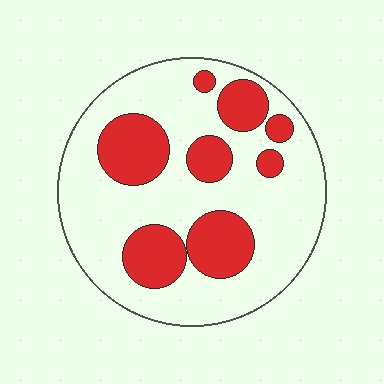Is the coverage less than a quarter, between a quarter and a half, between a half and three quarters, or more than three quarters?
Between a quarter and a half.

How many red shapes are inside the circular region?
8.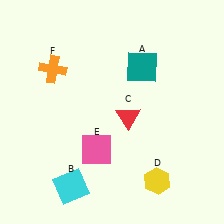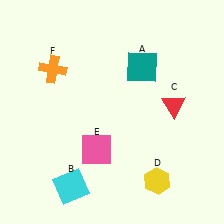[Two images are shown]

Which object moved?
The red triangle (C) moved right.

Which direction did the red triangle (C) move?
The red triangle (C) moved right.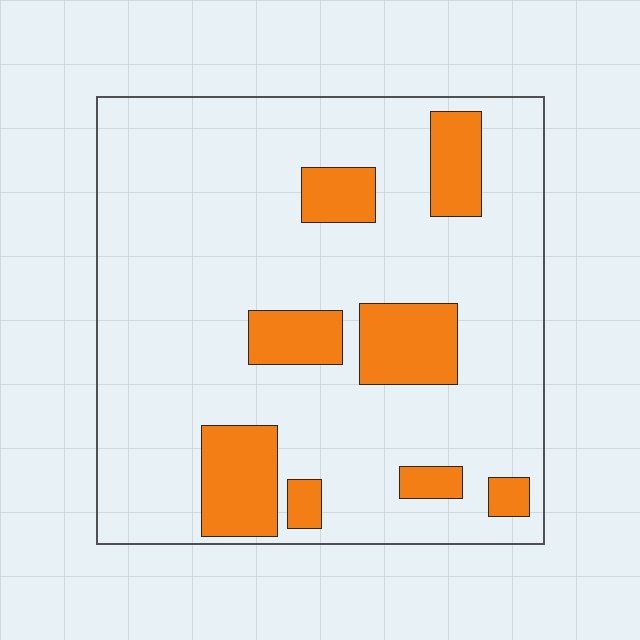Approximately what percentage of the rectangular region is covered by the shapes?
Approximately 20%.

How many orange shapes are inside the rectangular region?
8.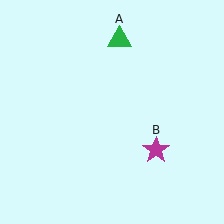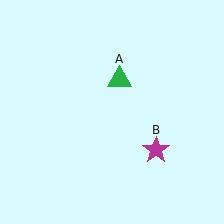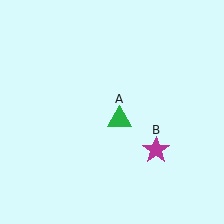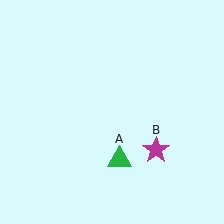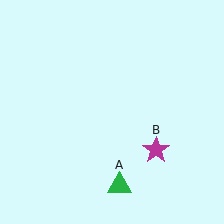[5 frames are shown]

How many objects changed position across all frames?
1 object changed position: green triangle (object A).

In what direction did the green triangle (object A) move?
The green triangle (object A) moved down.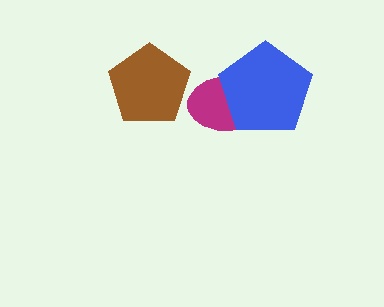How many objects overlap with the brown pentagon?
0 objects overlap with the brown pentagon.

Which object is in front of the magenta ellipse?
The blue pentagon is in front of the magenta ellipse.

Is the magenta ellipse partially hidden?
Yes, it is partially covered by another shape.